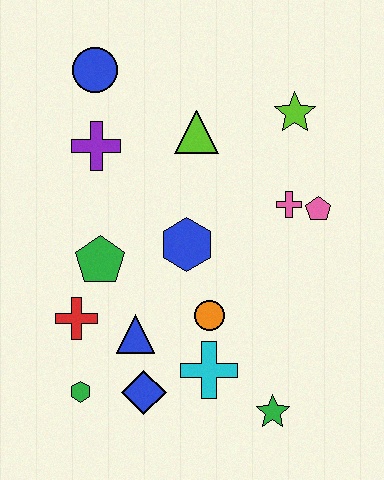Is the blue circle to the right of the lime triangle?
No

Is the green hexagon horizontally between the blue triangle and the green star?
No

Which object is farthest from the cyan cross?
The blue circle is farthest from the cyan cross.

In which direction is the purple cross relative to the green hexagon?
The purple cross is above the green hexagon.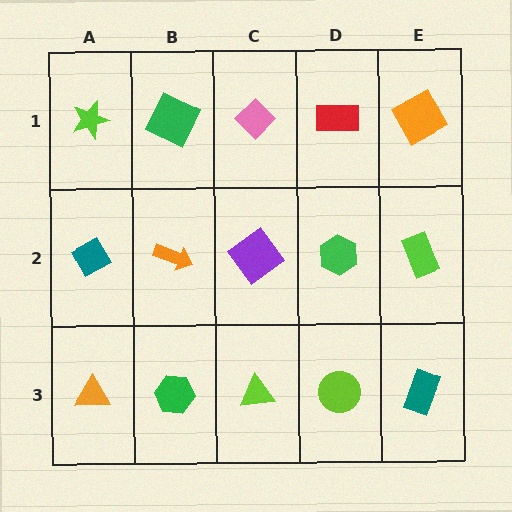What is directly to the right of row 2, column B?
A purple diamond.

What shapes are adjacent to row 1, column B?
An orange arrow (row 2, column B), a lime star (row 1, column A), a pink diamond (row 1, column C).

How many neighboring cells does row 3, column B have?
3.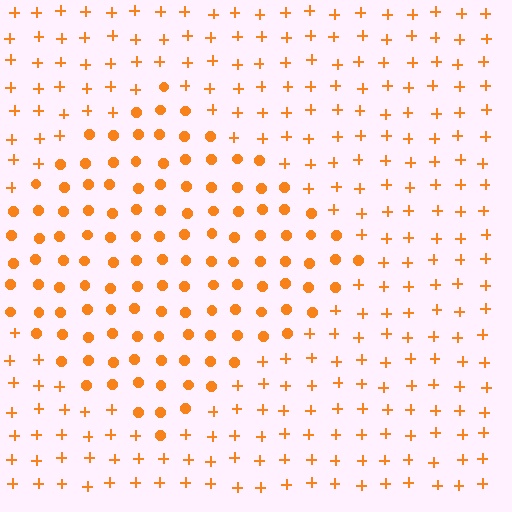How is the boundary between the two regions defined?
The boundary is defined by a change in element shape: circles inside vs. plus signs outside. All elements share the same color and spacing.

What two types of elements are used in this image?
The image uses circles inside the diamond region and plus signs outside it.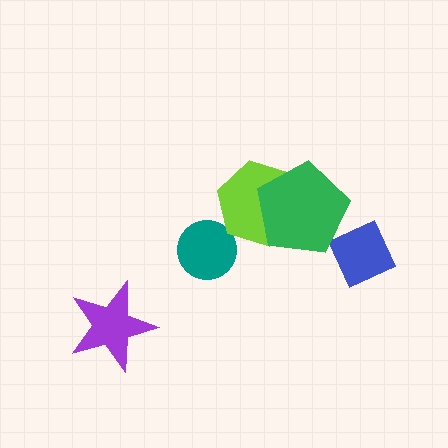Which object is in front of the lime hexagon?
The green pentagon is in front of the lime hexagon.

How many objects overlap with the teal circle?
0 objects overlap with the teal circle.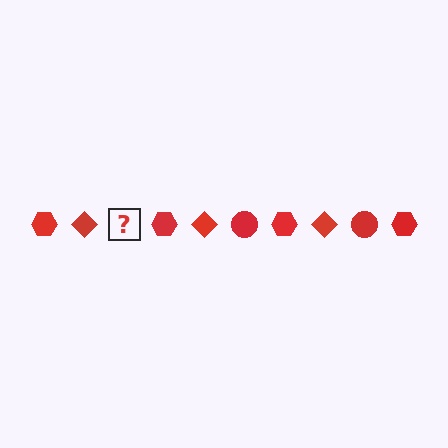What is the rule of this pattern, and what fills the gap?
The rule is that the pattern cycles through hexagon, diamond, circle shapes in red. The gap should be filled with a red circle.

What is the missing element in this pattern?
The missing element is a red circle.